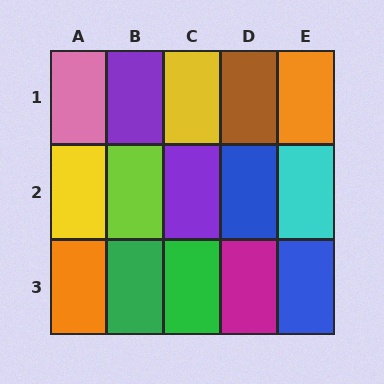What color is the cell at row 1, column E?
Orange.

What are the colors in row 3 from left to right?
Orange, green, green, magenta, blue.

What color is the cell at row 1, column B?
Purple.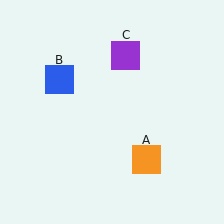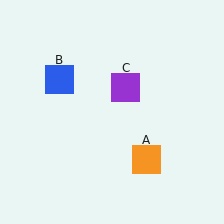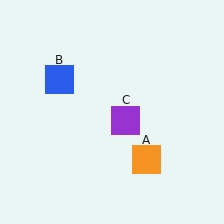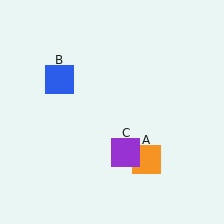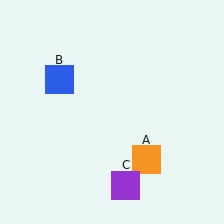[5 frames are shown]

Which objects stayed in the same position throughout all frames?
Orange square (object A) and blue square (object B) remained stationary.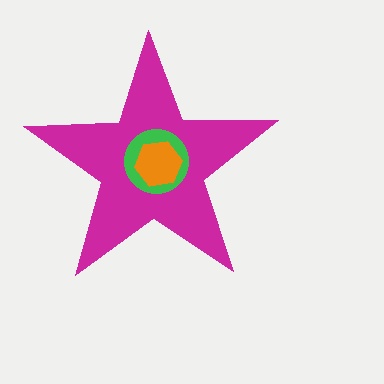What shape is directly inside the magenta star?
The green circle.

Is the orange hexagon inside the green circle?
Yes.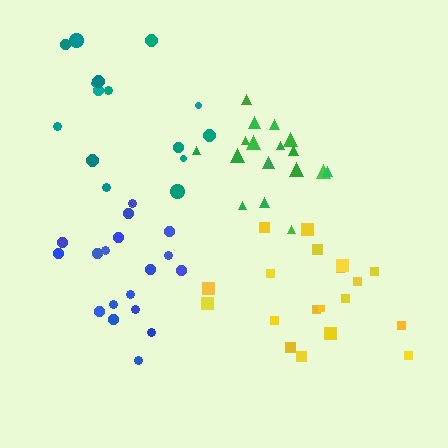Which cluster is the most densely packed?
Green.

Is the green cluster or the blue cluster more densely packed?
Green.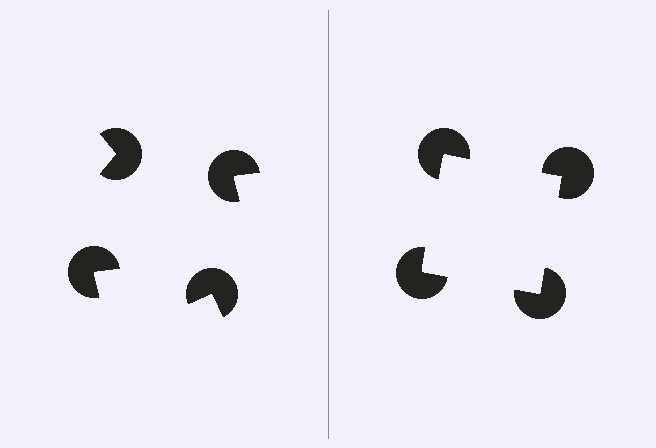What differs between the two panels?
The pac-man discs are positioned identically on both sides; only the wedge orientations differ. On the right they align to a square; on the left they are misaligned.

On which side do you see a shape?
An illusory square appears on the right side. On the left side the wedge cuts are rotated, so no coherent shape forms.